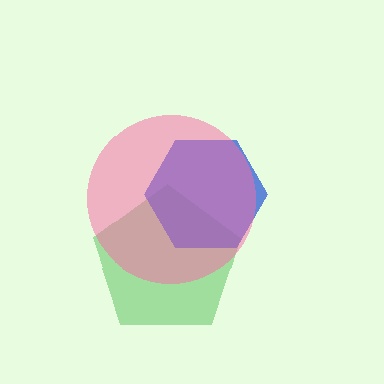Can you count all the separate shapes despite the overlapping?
Yes, there are 3 separate shapes.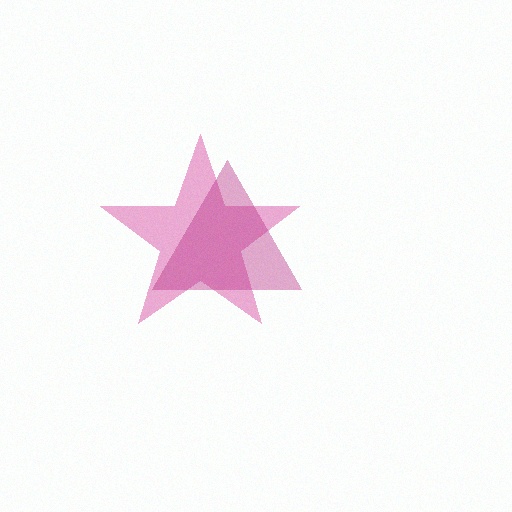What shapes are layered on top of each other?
The layered shapes are: a pink star, a magenta triangle.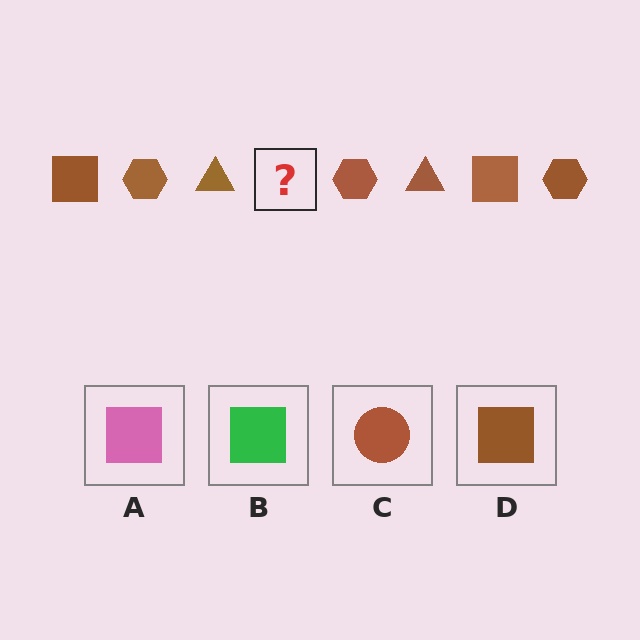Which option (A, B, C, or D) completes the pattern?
D.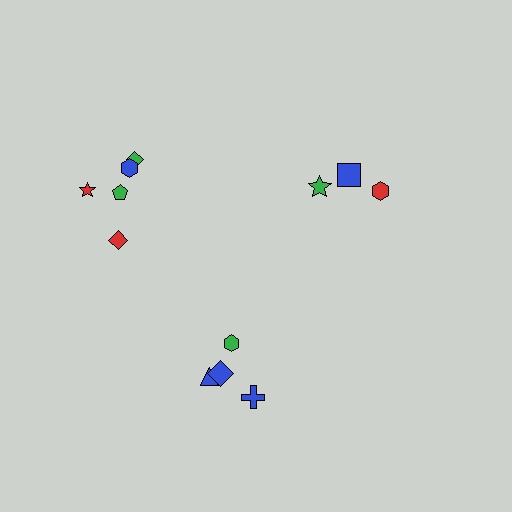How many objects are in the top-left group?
There are 5 objects.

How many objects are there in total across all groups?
There are 12 objects.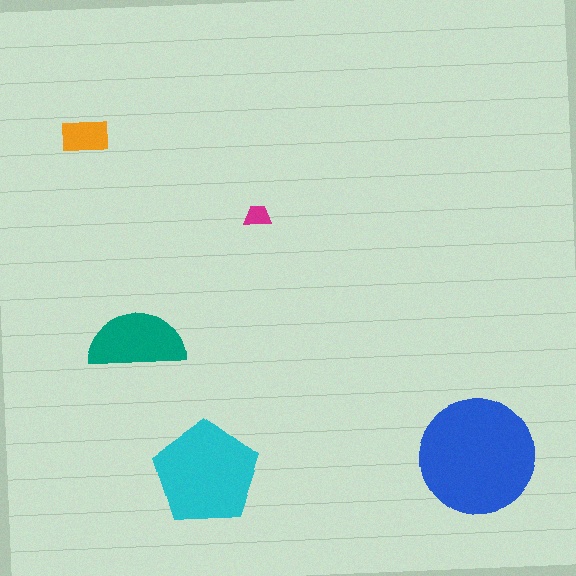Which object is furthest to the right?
The blue circle is rightmost.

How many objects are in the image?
There are 5 objects in the image.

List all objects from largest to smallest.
The blue circle, the cyan pentagon, the teal semicircle, the orange rectangle, the magenta trapezoid.